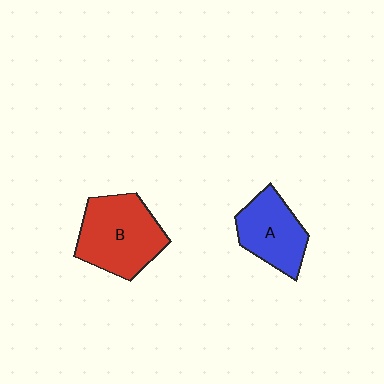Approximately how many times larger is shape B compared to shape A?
Approximately 1.4 times.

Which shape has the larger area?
Shape B (red).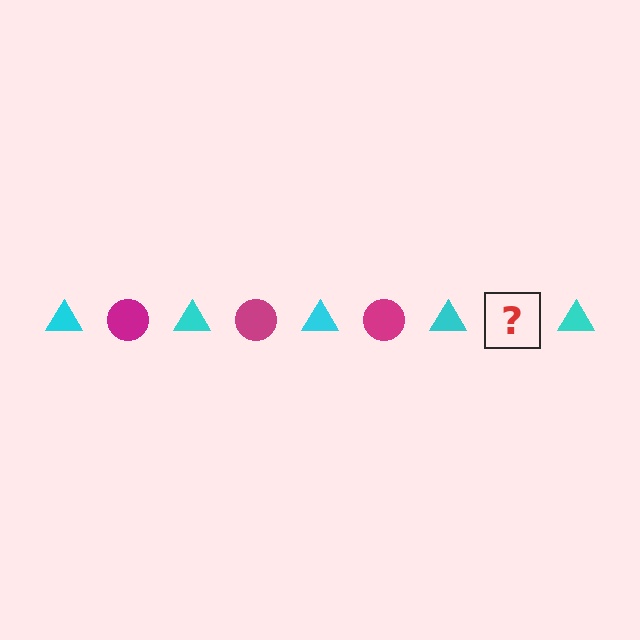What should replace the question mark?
The question mark should be replaced with a magenta circle.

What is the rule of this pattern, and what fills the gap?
The rule is that the pattern alternates between cyan triangle and magenta circle. The gap should be filled with a magenta circle.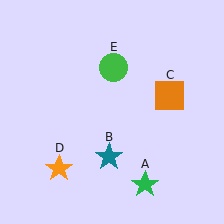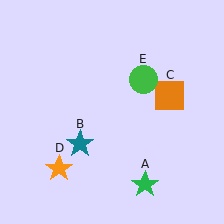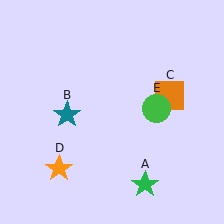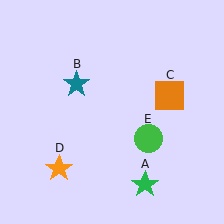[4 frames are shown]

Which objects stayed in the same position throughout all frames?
Green star (object A) and orange square (object C) and orange star (object D) remained stationary.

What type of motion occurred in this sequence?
The teal star (object B), green circle (object E) rotated clockwise around the center of the scene.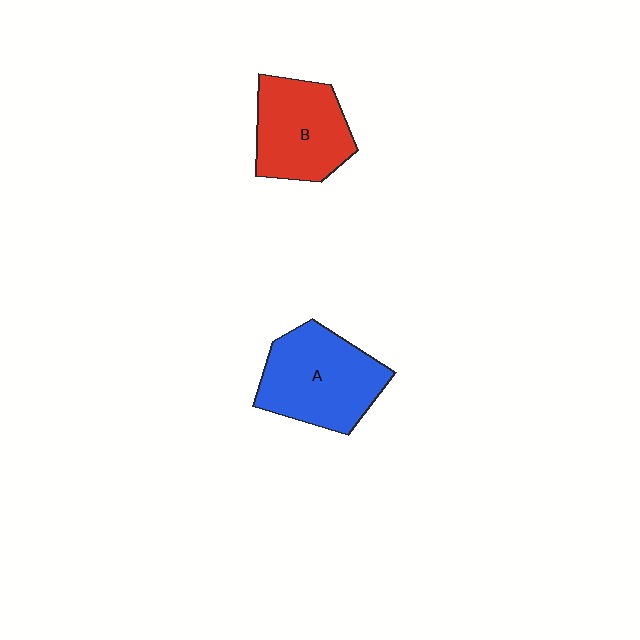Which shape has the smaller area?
Shape B (red).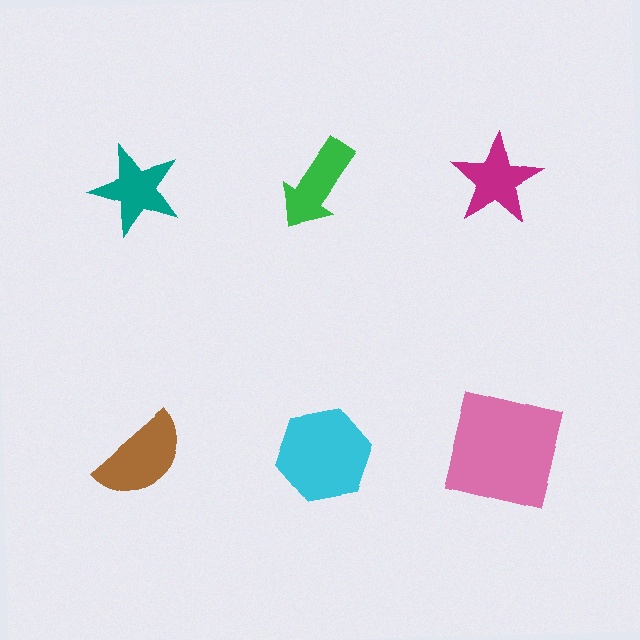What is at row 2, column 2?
A cyan hexagon.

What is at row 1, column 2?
A green arrow.